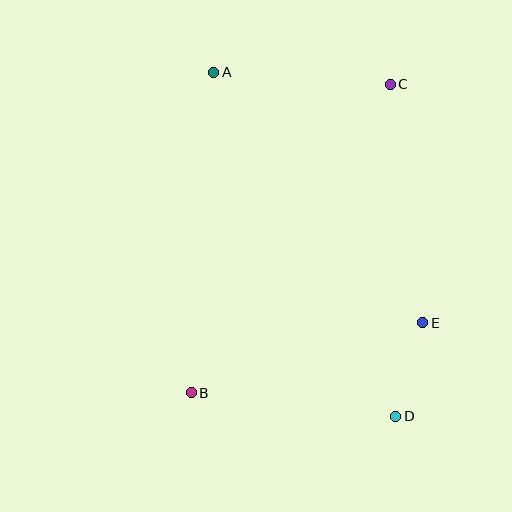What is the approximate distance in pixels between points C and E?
The distance between C and E is approximately 240 pixels.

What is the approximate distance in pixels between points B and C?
The distance between B and C is approximately 367 pixels.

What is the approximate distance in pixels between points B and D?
The distance between B and D is approximately 206 pixels.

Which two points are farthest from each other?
Points A and D are farthest from each other.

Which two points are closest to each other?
Points D and E are closest to each other.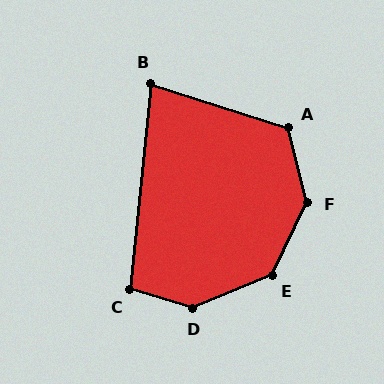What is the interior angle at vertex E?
Approximately 138 degrees (obtuse).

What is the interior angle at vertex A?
Approximately 122 degrees (obtuse).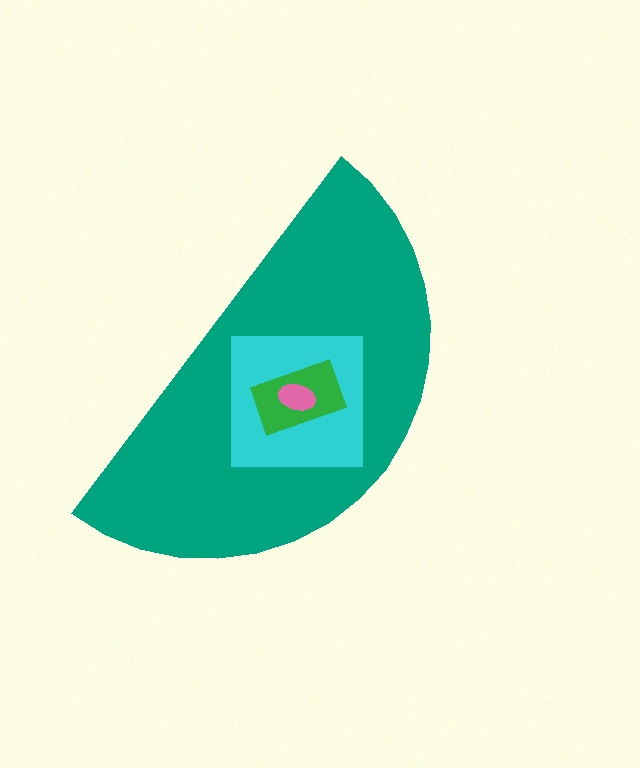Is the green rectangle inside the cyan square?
Yes.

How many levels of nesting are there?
4.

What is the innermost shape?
The pink ellipse.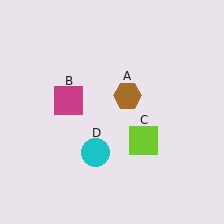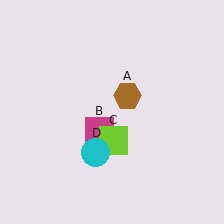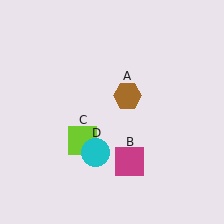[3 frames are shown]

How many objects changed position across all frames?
2 objects changed position: magenta square (object B), lime square (object C).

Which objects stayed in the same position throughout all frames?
Brown hexagon (object A) and cyan circle (object D) remained stationary.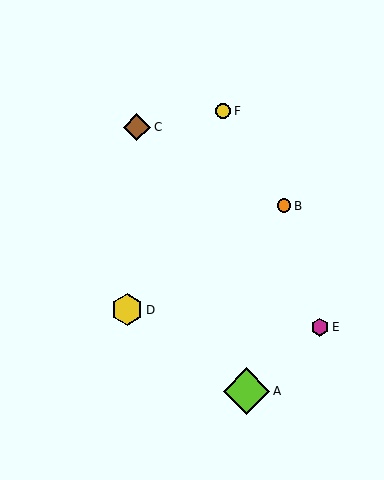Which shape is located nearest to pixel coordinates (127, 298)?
The yellow hexagon (labeled D) at (127, 310) is nearest to that location.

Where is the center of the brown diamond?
The center of the brown diamond is at (137, 127).